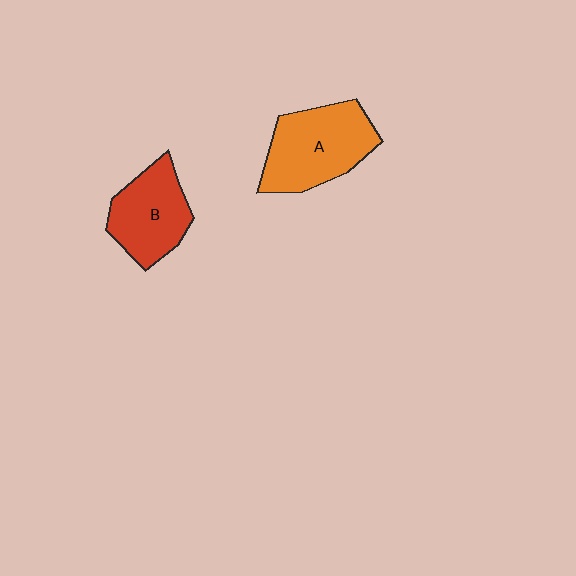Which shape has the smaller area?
Shape B (red).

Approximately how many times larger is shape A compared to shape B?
Approximately 1.3 times.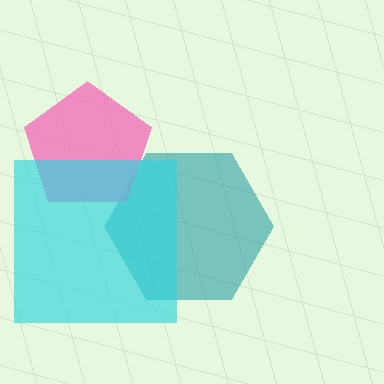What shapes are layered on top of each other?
The layered shapes are: a teal hexagon, a pink pentagon, a cyan square.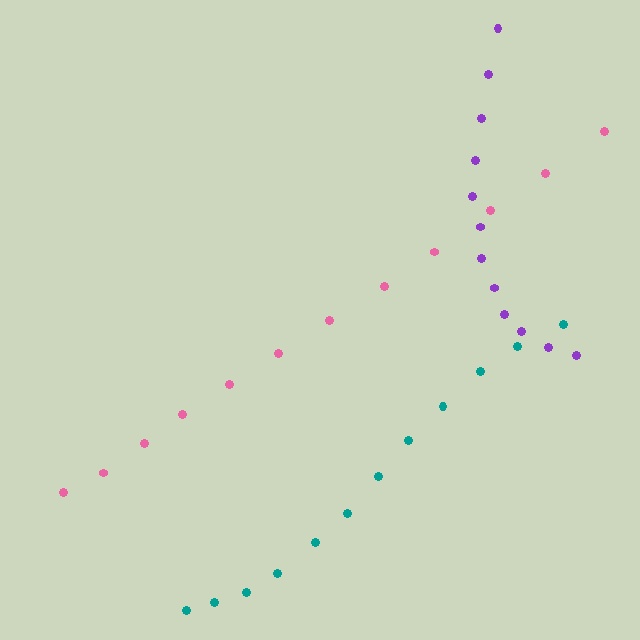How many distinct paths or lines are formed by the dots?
There are 3 distinct paths.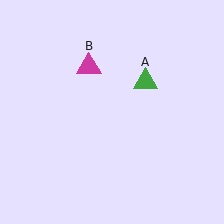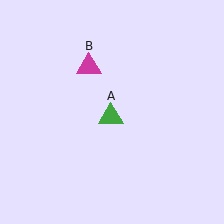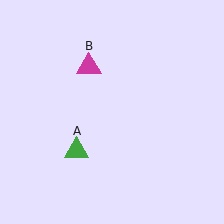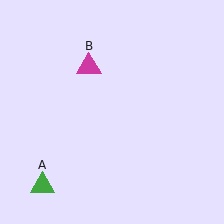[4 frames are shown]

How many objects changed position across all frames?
1 object changed position: green triangle (object A).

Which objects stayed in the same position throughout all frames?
Magenta triangle (object B) remained stationary.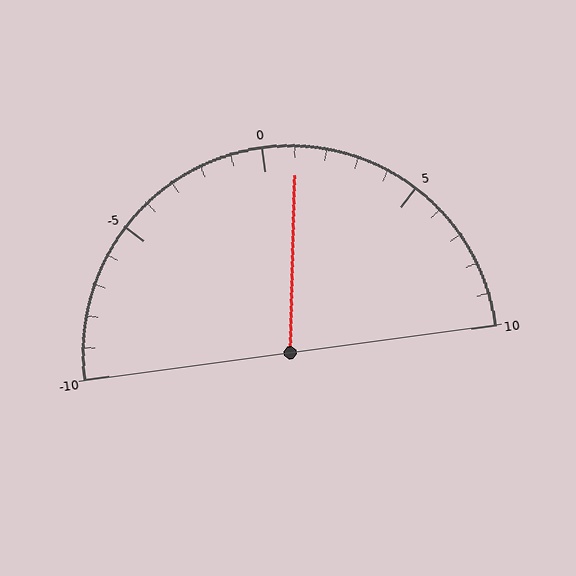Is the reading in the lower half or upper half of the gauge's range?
The reading is in the upper half of the range (-10 to 10).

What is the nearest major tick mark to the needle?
The nearest major tick mark is 0.